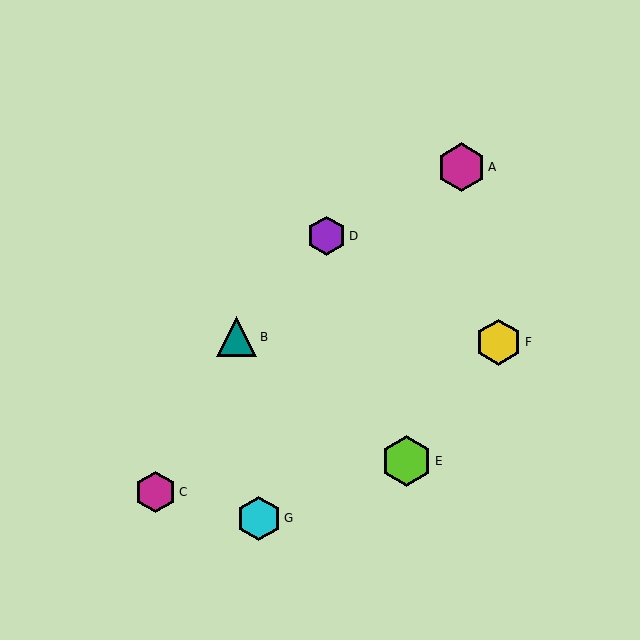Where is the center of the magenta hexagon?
The center of the magenta hexagon is at (155, 492).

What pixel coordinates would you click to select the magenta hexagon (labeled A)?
Click at (461, 167) to select the magenta hexagon A.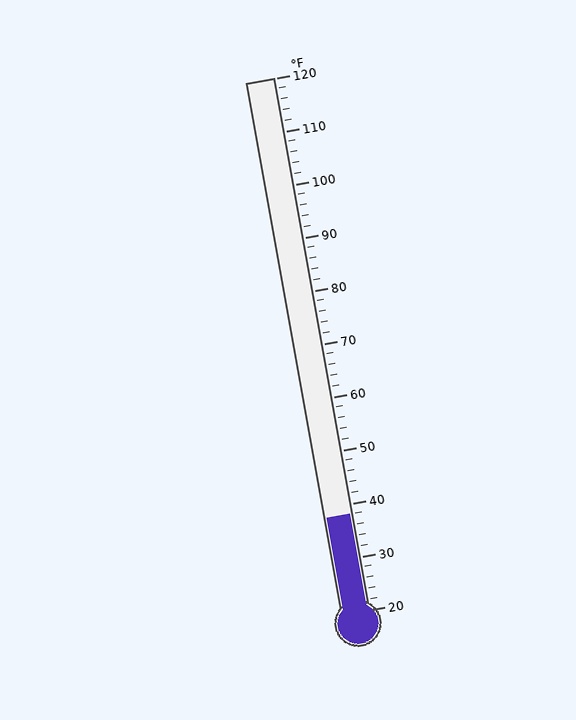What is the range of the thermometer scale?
The thermometer scale ranges from 20°F to 120°F.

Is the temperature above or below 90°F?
The temperature is below 90°F.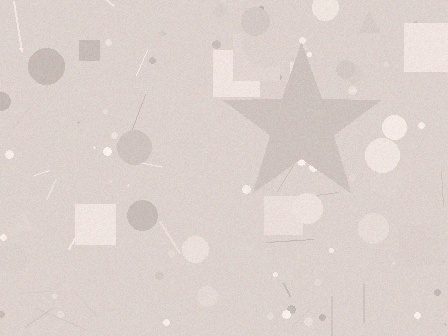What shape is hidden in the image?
A star is hidden in the image.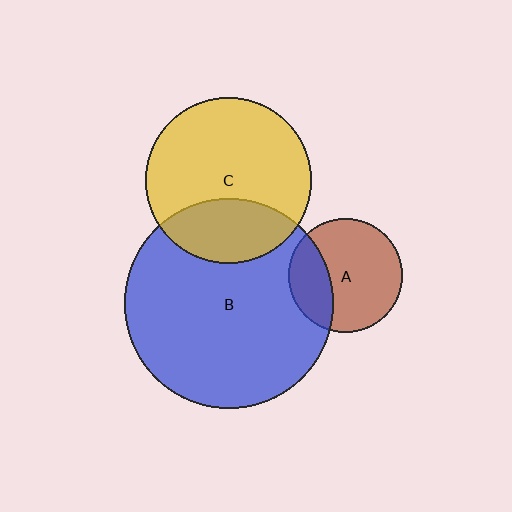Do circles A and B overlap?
Yes.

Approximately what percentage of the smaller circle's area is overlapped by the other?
Approximately 30%.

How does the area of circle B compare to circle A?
Approximately 3.4 times.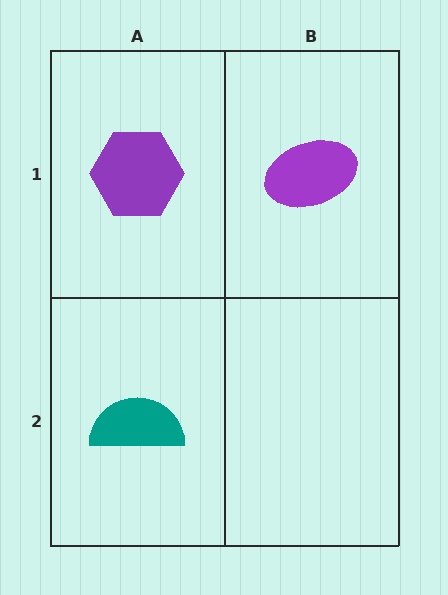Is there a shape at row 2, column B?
No, that cell is empty.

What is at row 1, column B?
A purple ellipse.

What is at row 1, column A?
A purple hexagon.